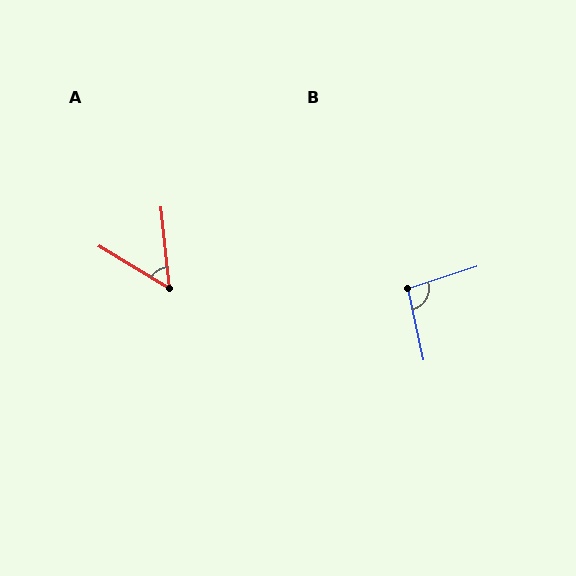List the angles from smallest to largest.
A (53°), B (96°).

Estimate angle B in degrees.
Approximately 96 degrees.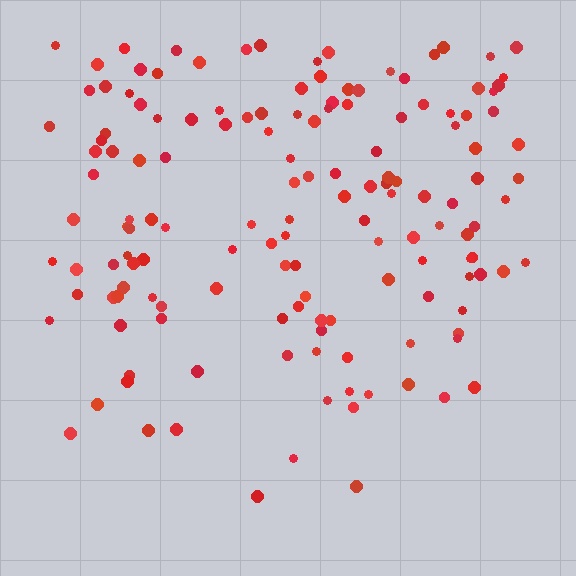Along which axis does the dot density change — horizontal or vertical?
Vertical.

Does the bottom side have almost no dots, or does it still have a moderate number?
Still a moderate number, just noticeably fewer than the top.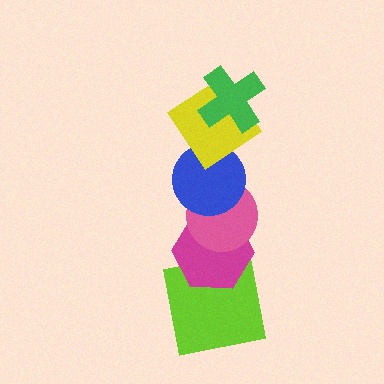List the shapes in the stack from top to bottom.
From top to bottom: the green cross, the yellow diamond, the blue circle, the pink circle, the magenta hexagon, the lime square.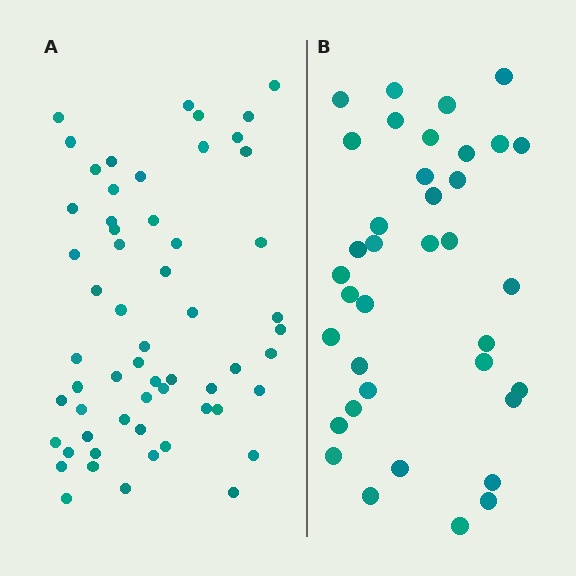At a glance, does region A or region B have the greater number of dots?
Region A (the left region) has more dots.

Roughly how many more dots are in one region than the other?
Region A has approximately 20 more dots than region B.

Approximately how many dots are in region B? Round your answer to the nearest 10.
About 40 dots. (The exact count is 37, which rounds to 40.)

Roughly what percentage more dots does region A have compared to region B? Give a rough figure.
About 55% more.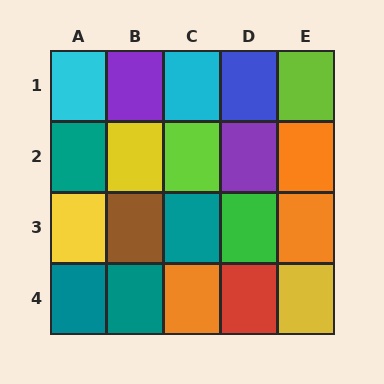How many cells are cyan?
2 cells are cyan.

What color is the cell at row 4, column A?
Teal.